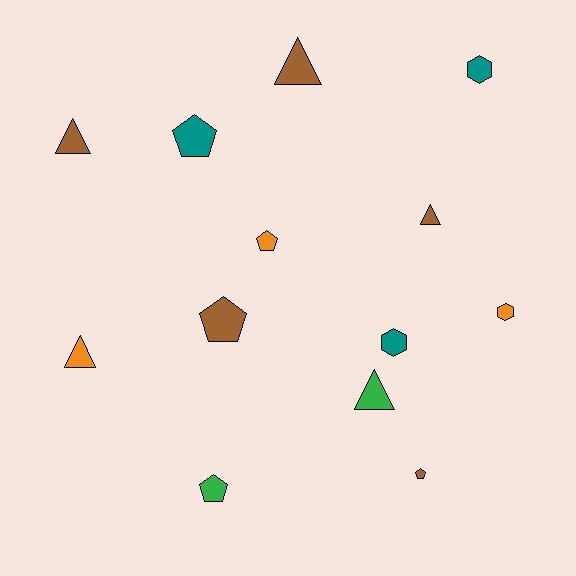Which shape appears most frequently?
Triangle, with 5 objects.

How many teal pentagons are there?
There is 1 teal pentagon.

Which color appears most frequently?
Brown, with 5 objects.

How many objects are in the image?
There are 13 objects.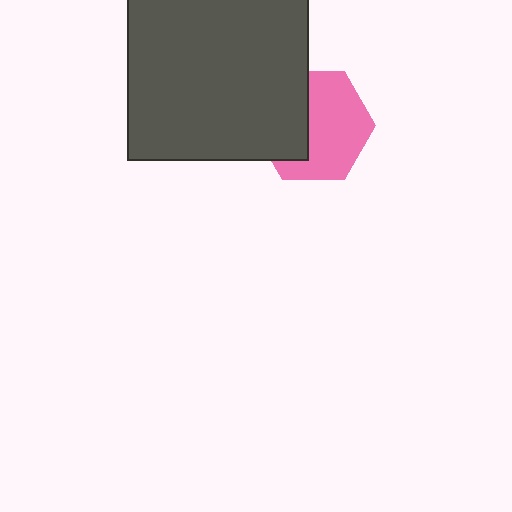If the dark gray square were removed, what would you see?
You would see the complete pink hexagon.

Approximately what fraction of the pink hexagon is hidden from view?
Roughly 40% of the pink hexagon is hidden behind the dark gray square.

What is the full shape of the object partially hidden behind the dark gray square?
The partially hidden object is a pink hexagon.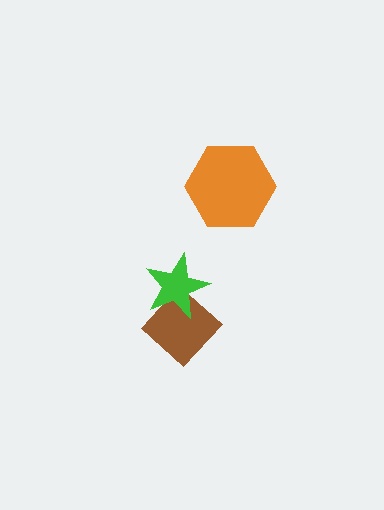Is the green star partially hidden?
No, no other shape covers it.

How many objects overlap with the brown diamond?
1 object overlaps with the brown diamond.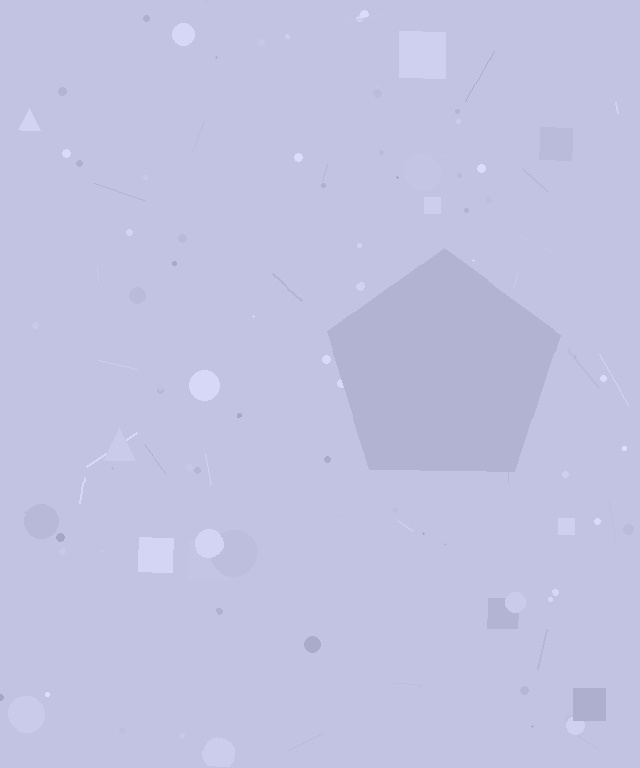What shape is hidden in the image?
A pentagon is hidden in the image.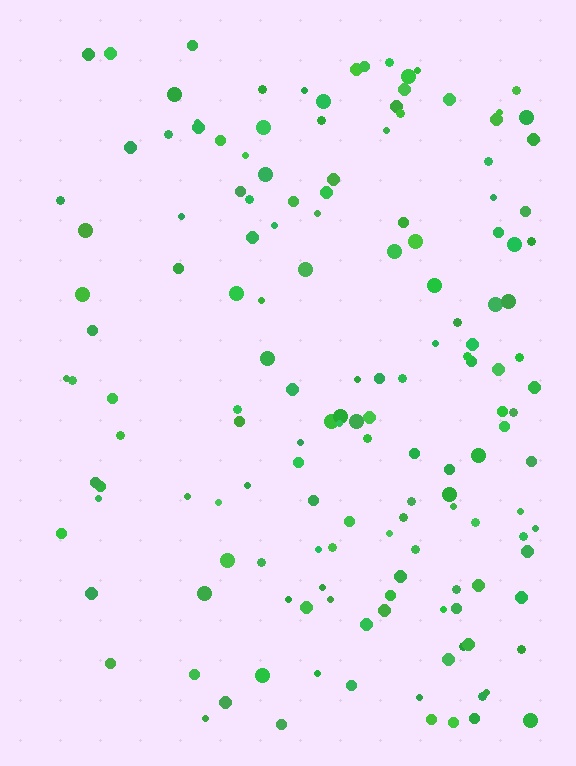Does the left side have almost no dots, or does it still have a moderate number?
Still a moderate number, just noticeably fewer than the right.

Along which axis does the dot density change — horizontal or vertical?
Horizontal.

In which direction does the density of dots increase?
From left to right, with the right side densest.